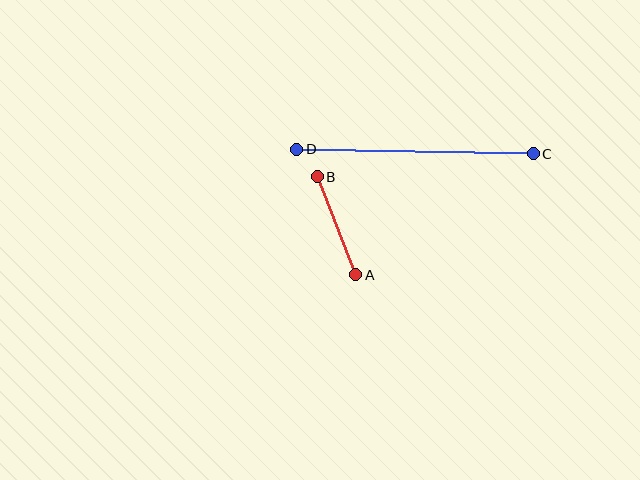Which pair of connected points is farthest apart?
Points C and D are farthest apart.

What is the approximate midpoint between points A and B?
The midpoint is at approximately (336, 226) pixels.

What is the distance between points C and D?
The distance is approximately 236 pixels.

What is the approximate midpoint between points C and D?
The midpoint is at approximately (415, 151) pixels.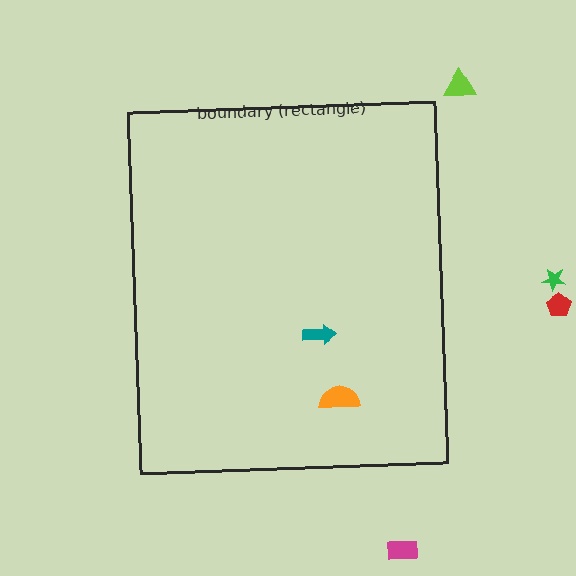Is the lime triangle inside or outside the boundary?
Outside.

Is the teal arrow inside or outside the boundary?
Inside.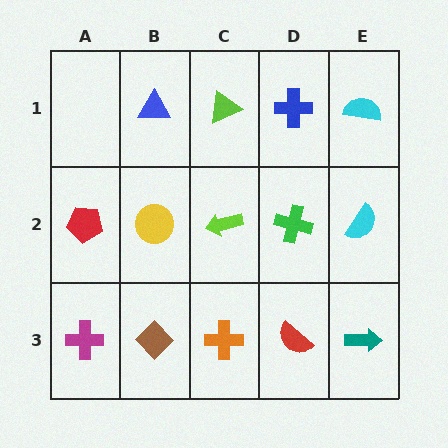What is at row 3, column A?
A magenta cross.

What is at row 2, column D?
A green cross.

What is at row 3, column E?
A teal arrow.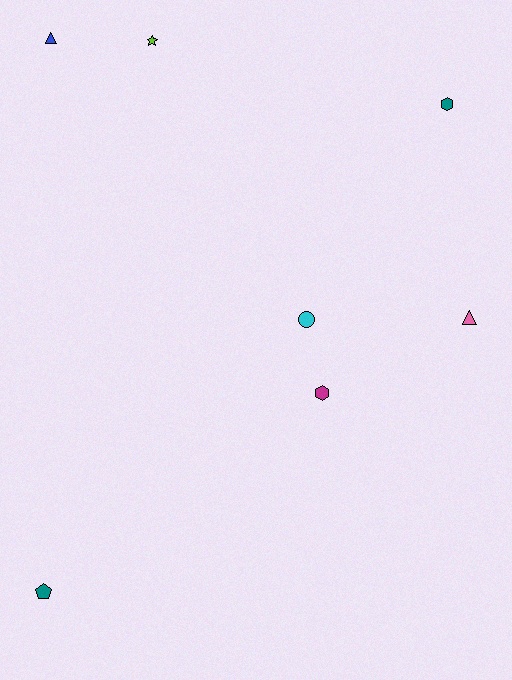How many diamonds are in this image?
There are no diamonds.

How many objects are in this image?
There are 7 objects.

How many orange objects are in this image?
There are no orange objects.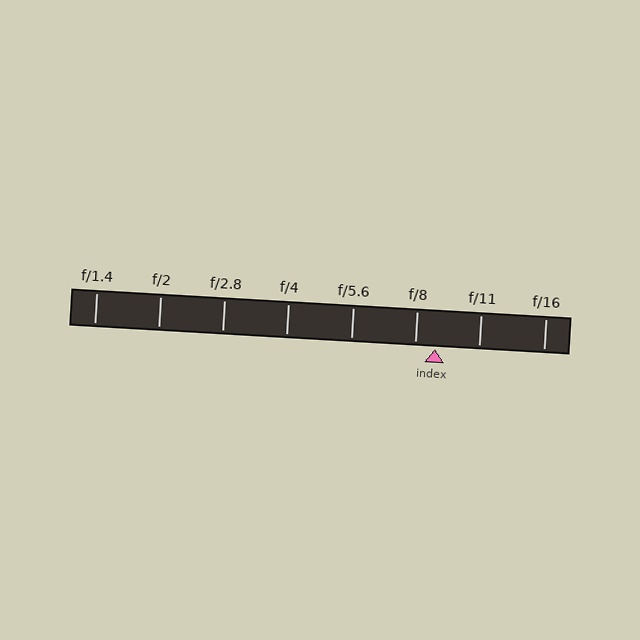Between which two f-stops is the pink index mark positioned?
The index mark is between f/8 and f/11.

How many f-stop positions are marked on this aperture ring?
There are 8 f-stop positions marked.